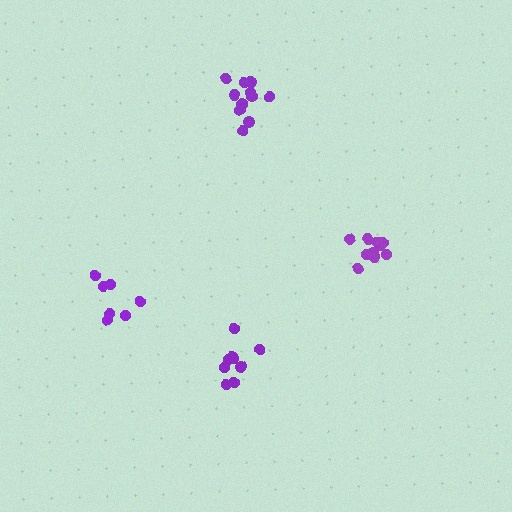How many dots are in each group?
Group 1: 7 dots, Group 2: 10 dots, Group 3: 9 dots, Group 4: 11 dots (37 total).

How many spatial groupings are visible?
There are 4 spatial groupings.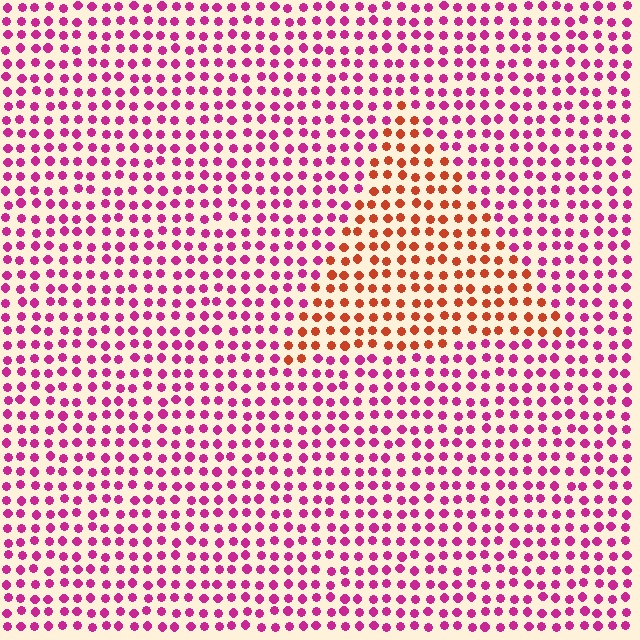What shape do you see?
I see a triangle.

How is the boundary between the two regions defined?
The boundary is defined purely by a slight shift in hue (about 51 degrees). Spacing, size, and orientation are identical on both sides.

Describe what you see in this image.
The image is filled with small magenta elements in a uniform arrangement. A triangle-shaped region is visible where the elements are tinted to a slightly different hue, forming a subtle color boundary.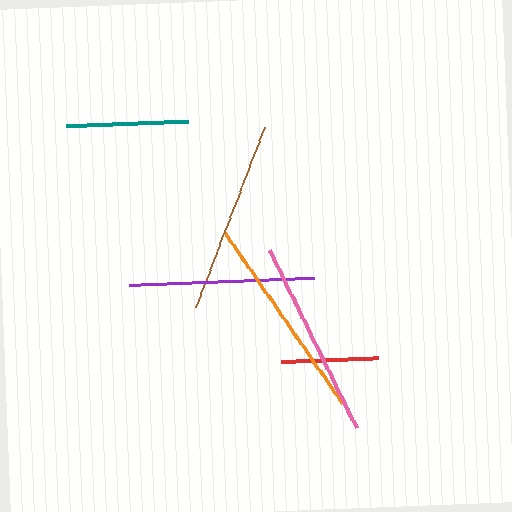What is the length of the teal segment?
The teal segment is approximately 121 pixels long.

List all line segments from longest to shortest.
From longest to shortest: orange, pink, brown, purple, teal, red.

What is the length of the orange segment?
The orange segment is approximately 206 pixels long.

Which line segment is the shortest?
The red line is the shortest at approximately 97 pixels.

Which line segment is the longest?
The orange line is the longest at approximately 206 pixels.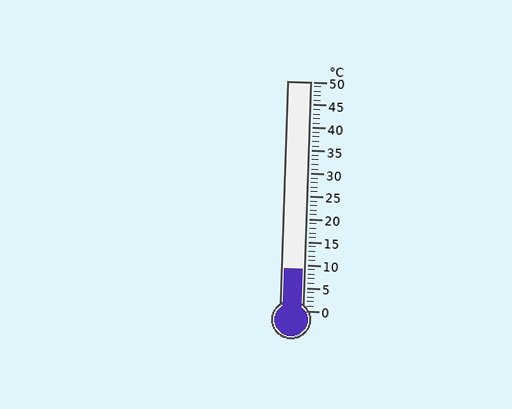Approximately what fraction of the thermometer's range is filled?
The thermometer is filled to approximately 20% of its range.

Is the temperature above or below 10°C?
The temperature is below 10°C.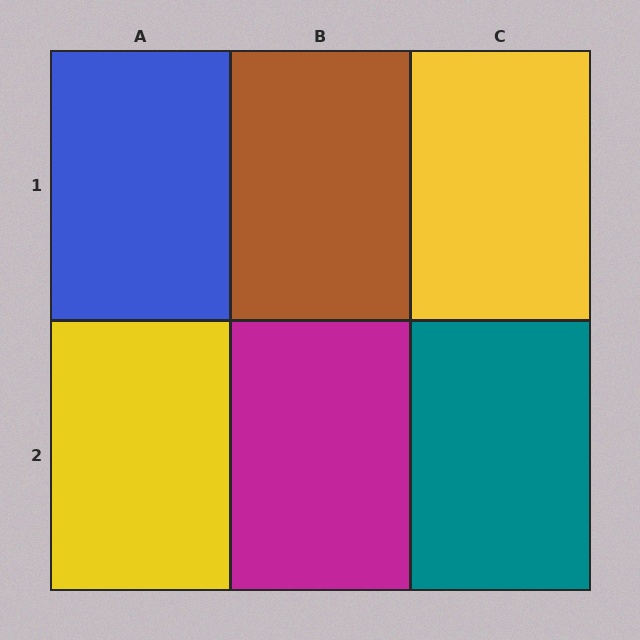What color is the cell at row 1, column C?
Yellow.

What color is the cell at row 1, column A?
Blue.